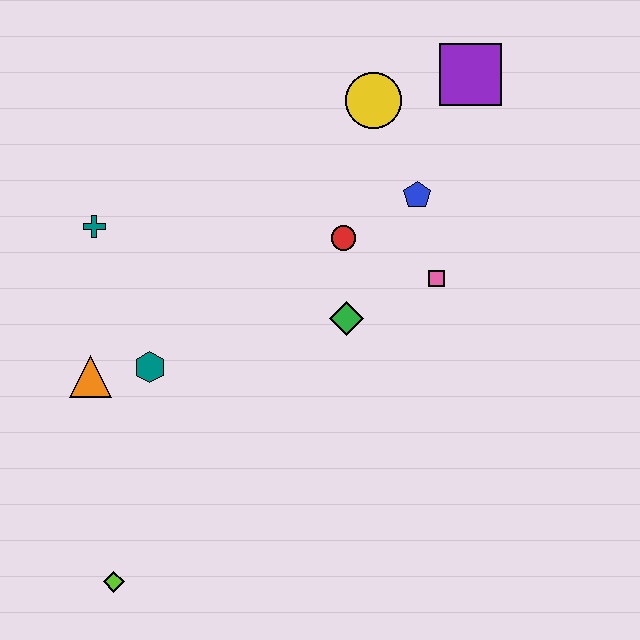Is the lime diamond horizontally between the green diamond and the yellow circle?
No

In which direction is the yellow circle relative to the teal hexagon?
The yellow circle is above the teal hexagon.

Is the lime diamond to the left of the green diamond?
Yes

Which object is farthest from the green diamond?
The lime diamond is farthest from the green diamond.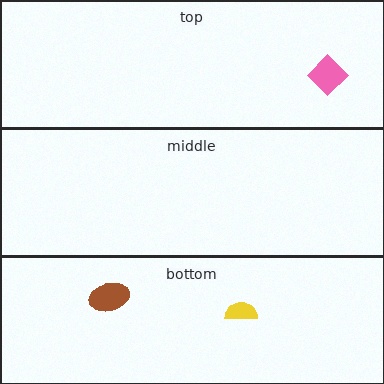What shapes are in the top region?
The pink diamond.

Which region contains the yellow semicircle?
The bottom region.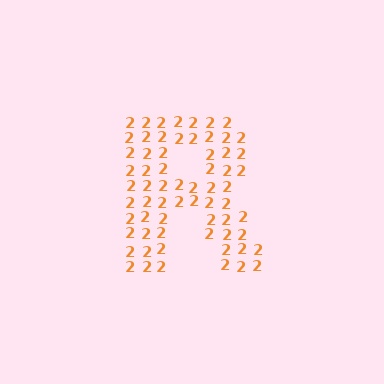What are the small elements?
The small elements are digit 2's.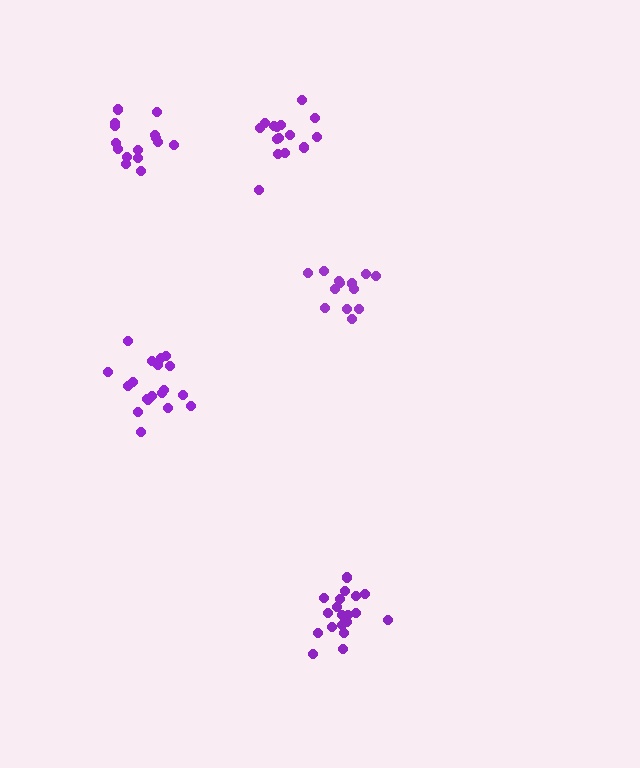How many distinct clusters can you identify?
There are 5 distinct clusters.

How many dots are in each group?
Group 1: 15 dots, Group 2: 14 dots, Group 3: 19 dots, Group 4: 15 dots, Group 5: 19 dots (82 total).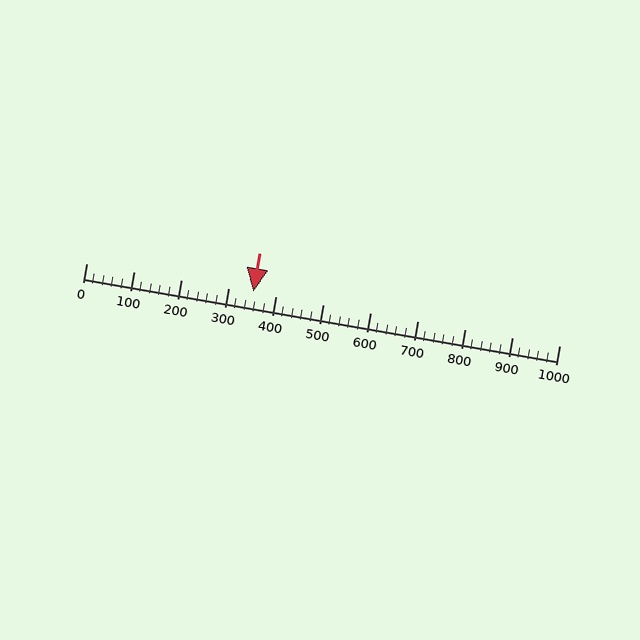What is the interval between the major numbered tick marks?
The major tick marks are spaced 100 units apart.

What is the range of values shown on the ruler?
The ruler shows values from 0 to 1000.